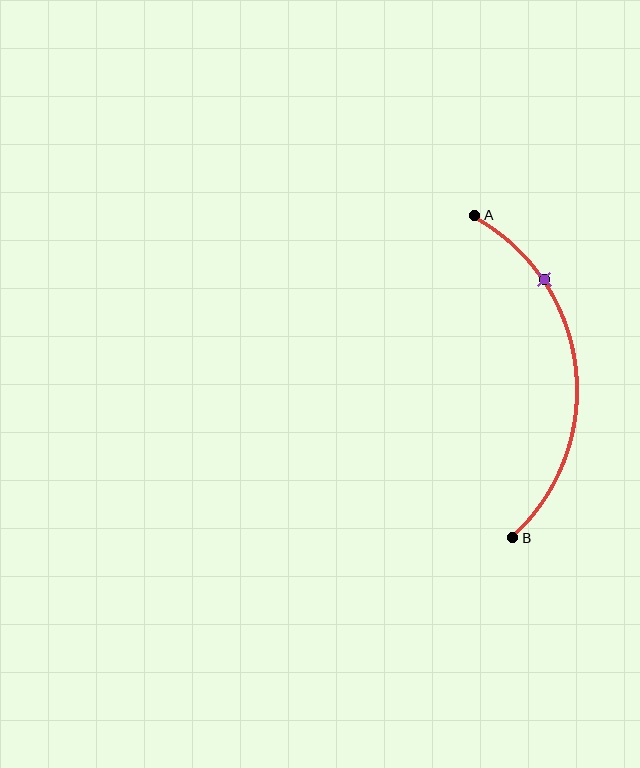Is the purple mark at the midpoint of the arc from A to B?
No. The purple mark lies on the arc but is closer to endpoint A. The arc midpoint would be at the point on the curve equidistant along the arc from both A and B.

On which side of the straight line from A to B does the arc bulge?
The arc bulges to the right of the straight line connecting A and B.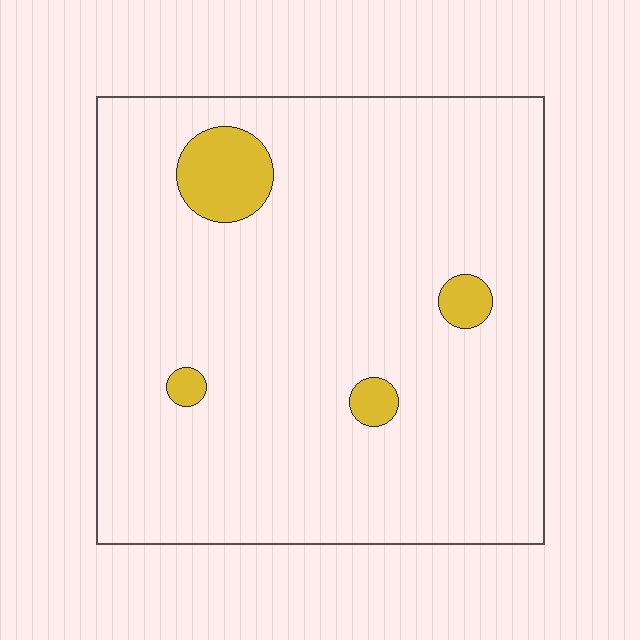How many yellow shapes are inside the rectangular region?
4.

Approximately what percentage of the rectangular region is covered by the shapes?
Approximately 5%.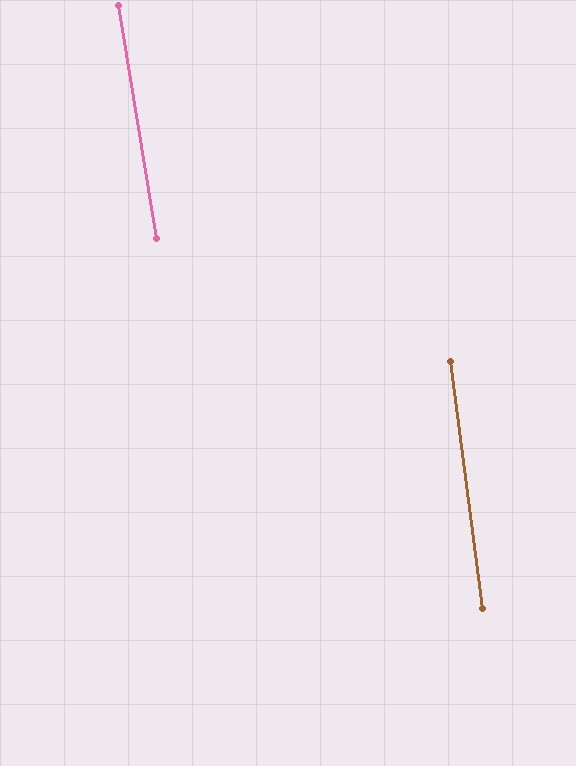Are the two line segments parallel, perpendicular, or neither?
Parallel — their directions differ by only 1.9°.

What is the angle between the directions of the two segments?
Approximately 2 degrees.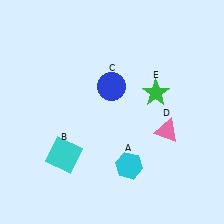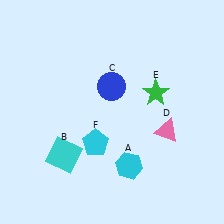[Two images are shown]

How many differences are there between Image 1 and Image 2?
There is 1 difference between the two images.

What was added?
A cyan pentagon (F) was added in Image 2.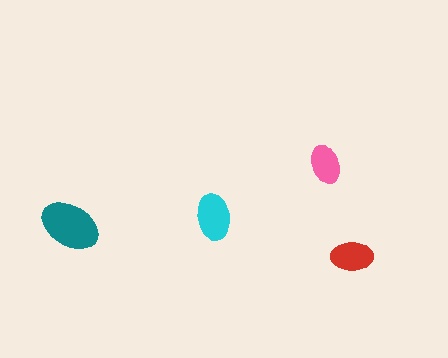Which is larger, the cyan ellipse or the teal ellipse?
The teal one.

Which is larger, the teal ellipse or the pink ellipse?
The teal one.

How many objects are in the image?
There are 4 objects in the image.